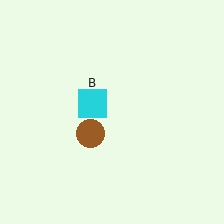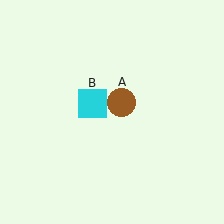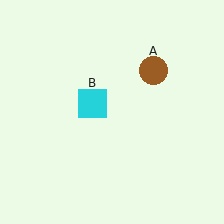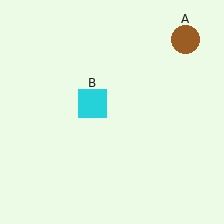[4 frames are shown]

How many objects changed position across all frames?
1 object changed position: brown circle (object A).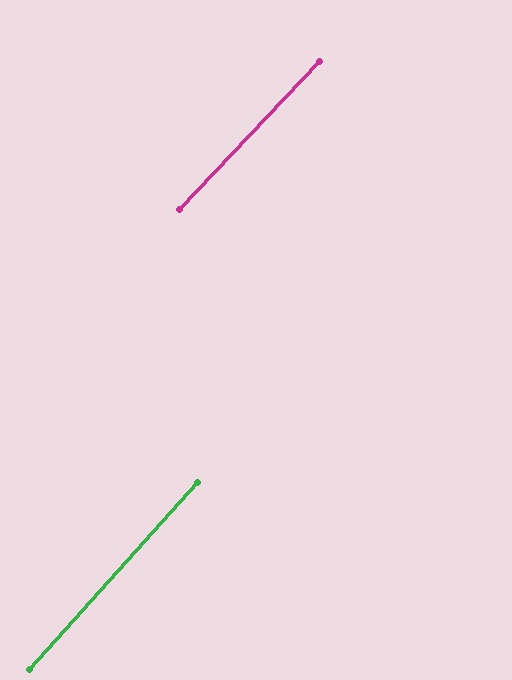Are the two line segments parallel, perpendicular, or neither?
Parallel — their directions differ by only 1.6°.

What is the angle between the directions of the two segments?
Approximately 2 degrees.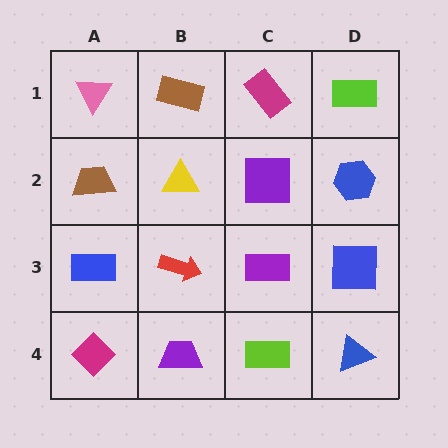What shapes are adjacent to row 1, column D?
A blue hexagon (row 2, column D), a magenta rectangle (row 1, column C).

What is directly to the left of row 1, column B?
A pink triangle.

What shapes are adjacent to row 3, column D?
A blue hexagon (row 2, column D), a blue triangle (row 4, column D), a purple rectangle (row 3, column C).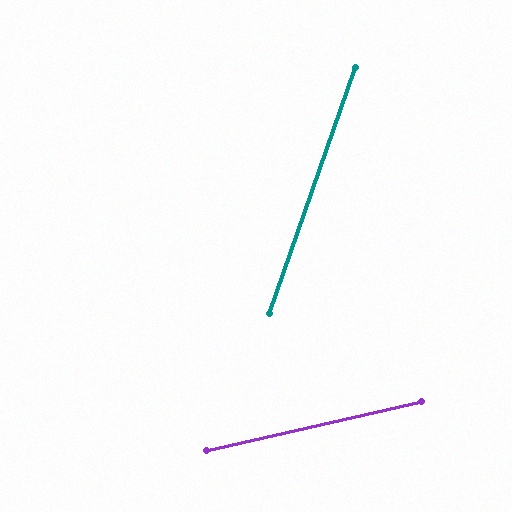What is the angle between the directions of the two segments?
Approximately 58 degrees.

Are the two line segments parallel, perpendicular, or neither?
Neither parallel nor perpendicular — they differ by about 58°.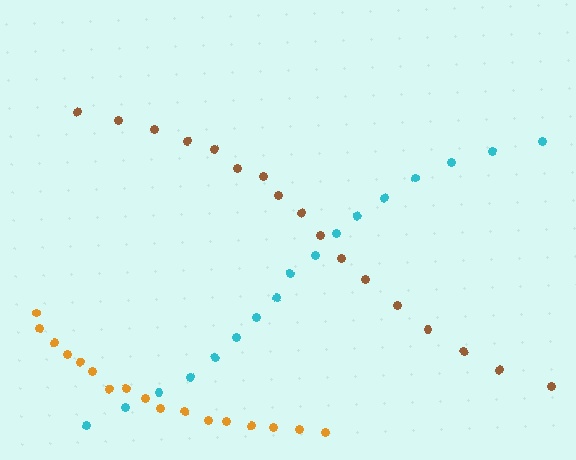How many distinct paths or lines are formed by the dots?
There are 3 distinct paths.